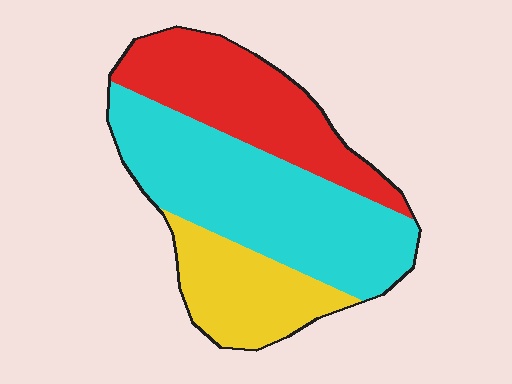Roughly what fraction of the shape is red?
Red takes up about one third (1/3) of the shape.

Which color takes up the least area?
Yellow, at roughly 20%.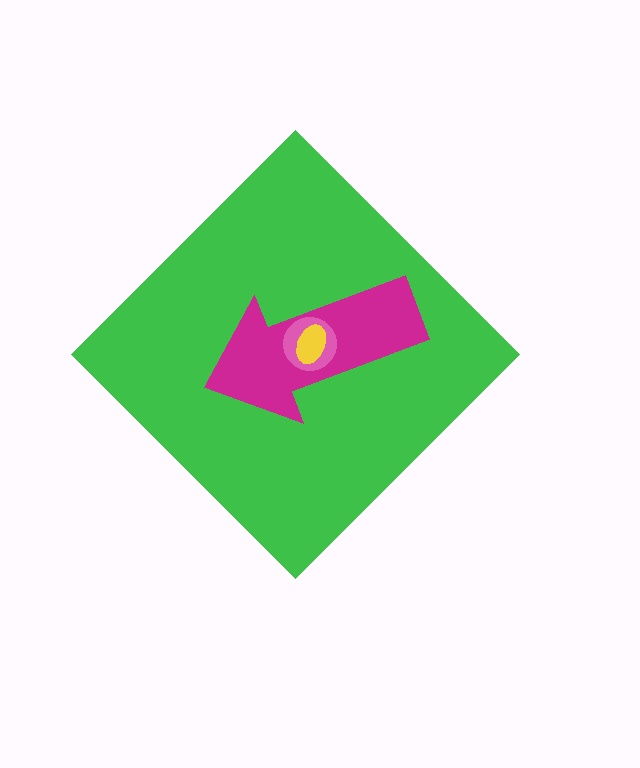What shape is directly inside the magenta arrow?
The pink circle.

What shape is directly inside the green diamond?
The magenta arrow.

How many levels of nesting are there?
4.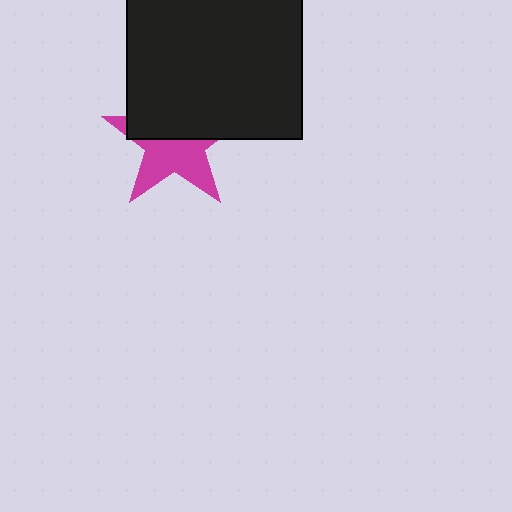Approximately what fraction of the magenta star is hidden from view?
Roughly 50% of the magenta star is hidden behind the black square.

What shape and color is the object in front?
The object in front is a black square.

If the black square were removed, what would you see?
You would see the complete magenta star.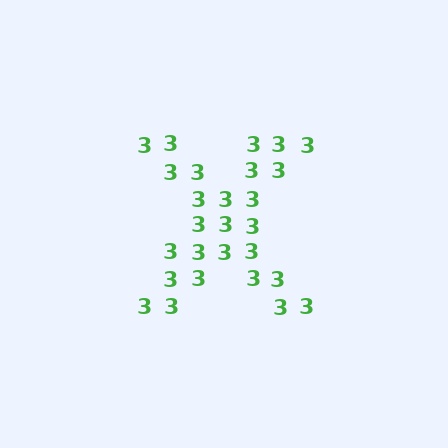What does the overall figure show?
The overall figure shows the letter X.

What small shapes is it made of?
It is made of small digit 3's.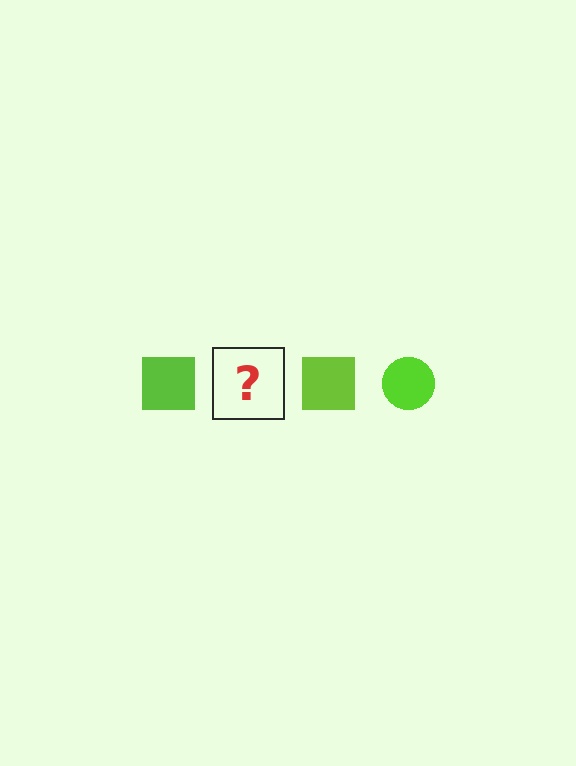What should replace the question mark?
The question mark should be replaced with a lime circle.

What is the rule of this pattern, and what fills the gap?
The rule is that the pattern cycles through square, circle shapes in lime. The gap should be filled with a lime circle.